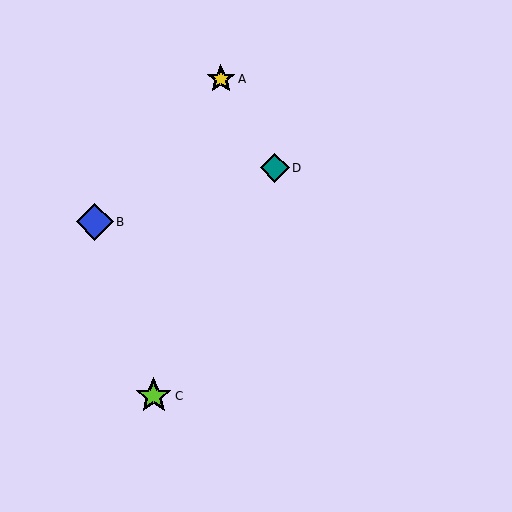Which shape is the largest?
The blue diamond (labeled B) is the largest.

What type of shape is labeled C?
Shape C is a lime star.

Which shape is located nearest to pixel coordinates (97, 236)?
The blue diamond (labeled B) at (95, 222) is nearest to that location.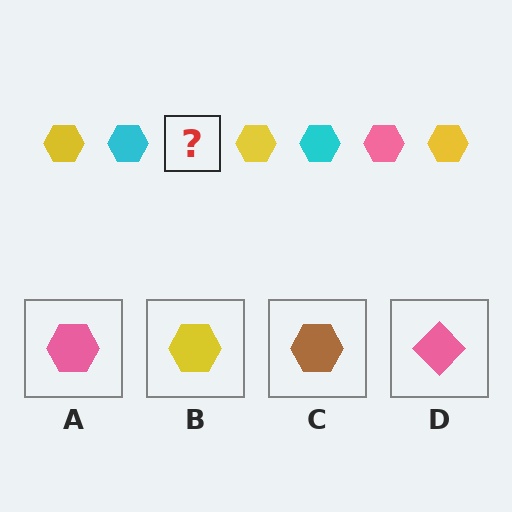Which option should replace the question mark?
Option A.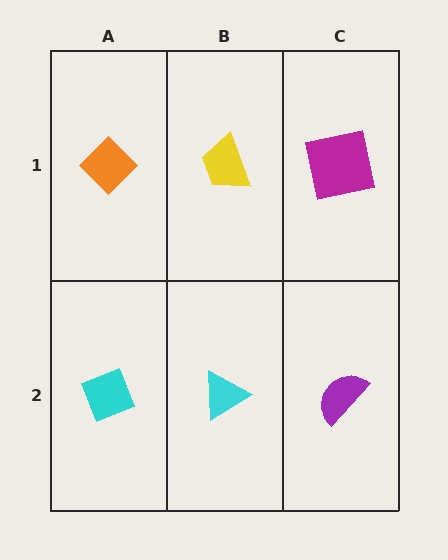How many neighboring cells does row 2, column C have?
2.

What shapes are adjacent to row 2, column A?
An orange diamond (row 1, column A), a cyan triangle (row 2, column B).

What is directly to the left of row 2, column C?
A cyan triangle.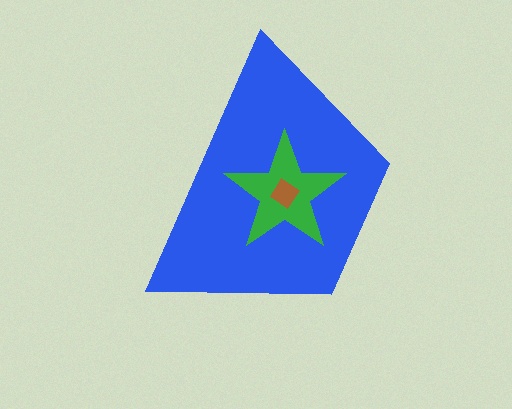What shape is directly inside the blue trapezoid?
The green star.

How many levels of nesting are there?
3.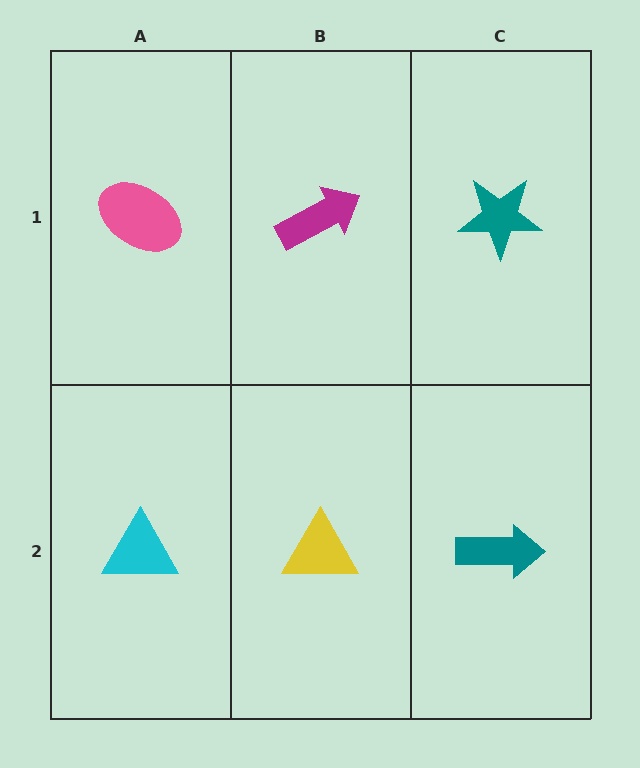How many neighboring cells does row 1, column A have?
2.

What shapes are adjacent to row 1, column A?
A cyan triangle (row 2, column A), a magenta arrow (row 1, column B).